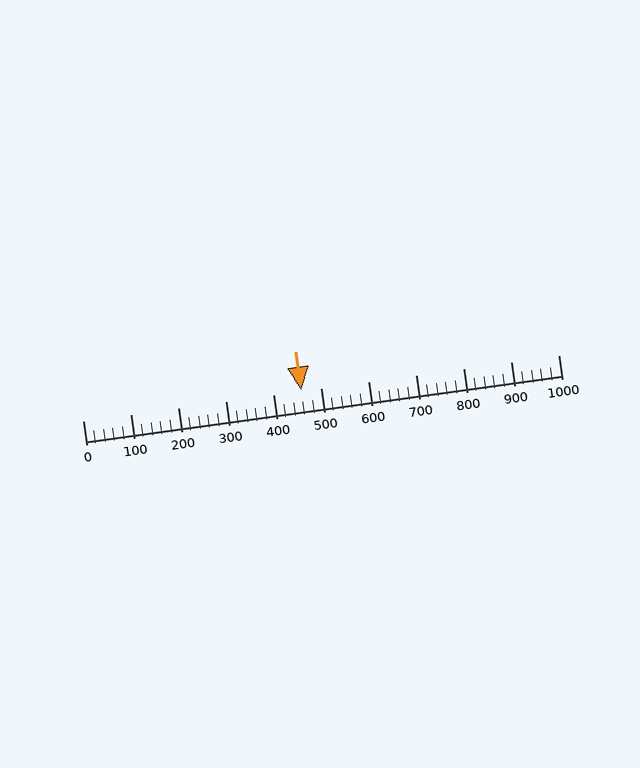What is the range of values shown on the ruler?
The ruler shows values from 0 to 1000.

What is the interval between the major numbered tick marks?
The major tick marks are spaced 100 units apart.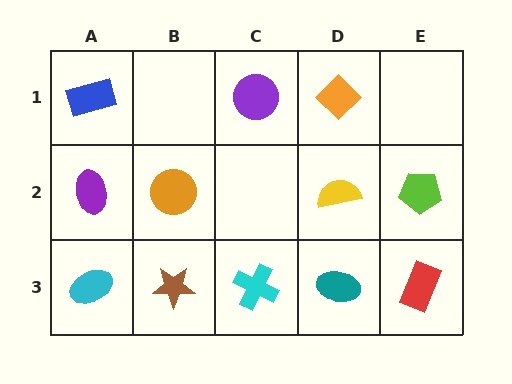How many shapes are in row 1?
3 shapes.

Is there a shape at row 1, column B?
No, that cell is empty.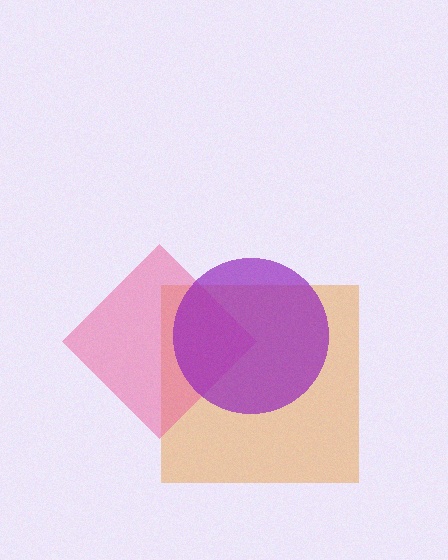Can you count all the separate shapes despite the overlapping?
Yes, there are 3 separate shapes.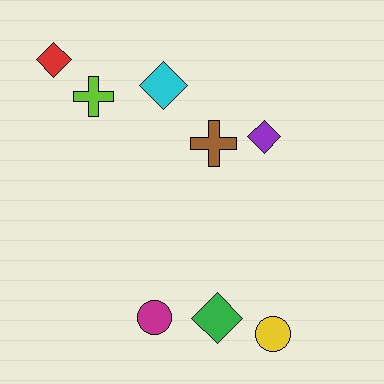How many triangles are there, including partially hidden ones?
There are no triangles.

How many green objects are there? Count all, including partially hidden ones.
There is 1 green object.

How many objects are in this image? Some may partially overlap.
There are 8 objects.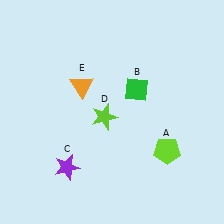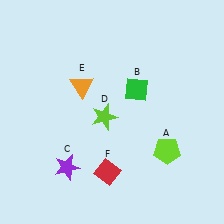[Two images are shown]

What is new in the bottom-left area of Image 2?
A red diamond (F) was added in the bottom-left area of Image 2.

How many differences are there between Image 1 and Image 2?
There is 1 difference between the two images.